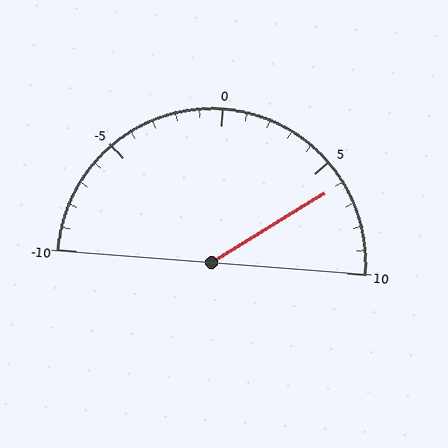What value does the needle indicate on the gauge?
The needle indicates approximately 6.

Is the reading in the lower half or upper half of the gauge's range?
The reading is in the upper half of the range (-10 to 10).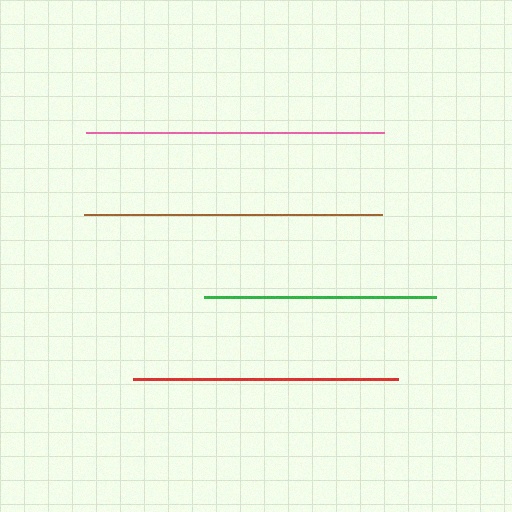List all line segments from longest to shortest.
From longest to shortest: brown, pink, red, green.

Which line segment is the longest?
The brown line is the longest at approximately 299 pixels.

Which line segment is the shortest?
The green line is the shortest at approximately 232 pixels.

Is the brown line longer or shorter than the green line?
The brown line is longer than the green line.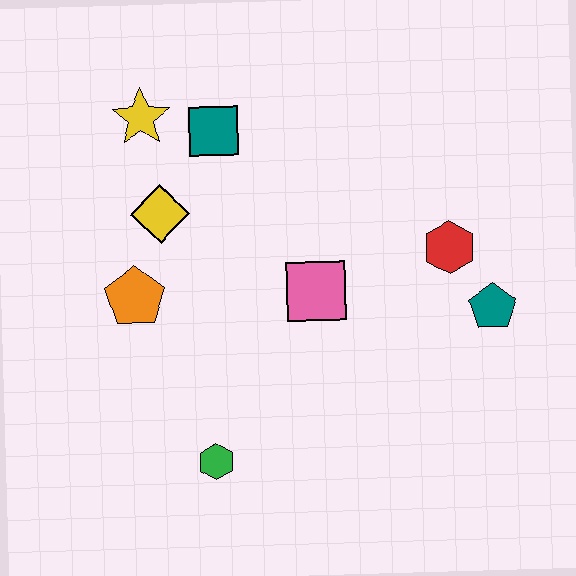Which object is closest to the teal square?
The yellow star is closest to the teal square.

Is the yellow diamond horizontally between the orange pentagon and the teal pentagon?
Yes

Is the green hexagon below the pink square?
Yes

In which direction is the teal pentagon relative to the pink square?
The teal pentagon is to the right of the pink square.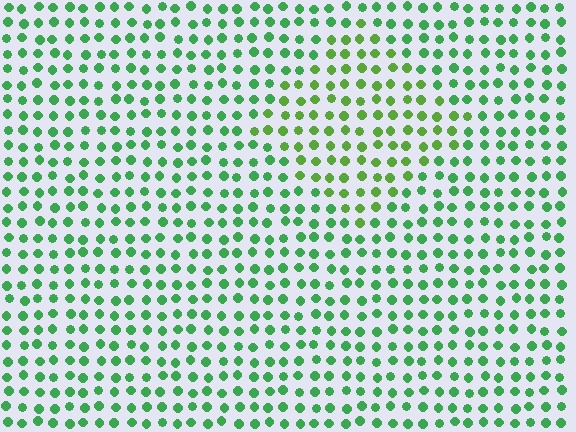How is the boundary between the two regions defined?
The boundary is defined purely by a slight shift in hue (about 29 degrees). Spacing, size, and orientation are identical on both sides.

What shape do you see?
I see a diamond.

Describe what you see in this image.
The image is filled with small green elements in a uniform arrangement. A diamond-shaped region is visible where the elements are tinted to a slightly different hue, forming a subtle color boundary.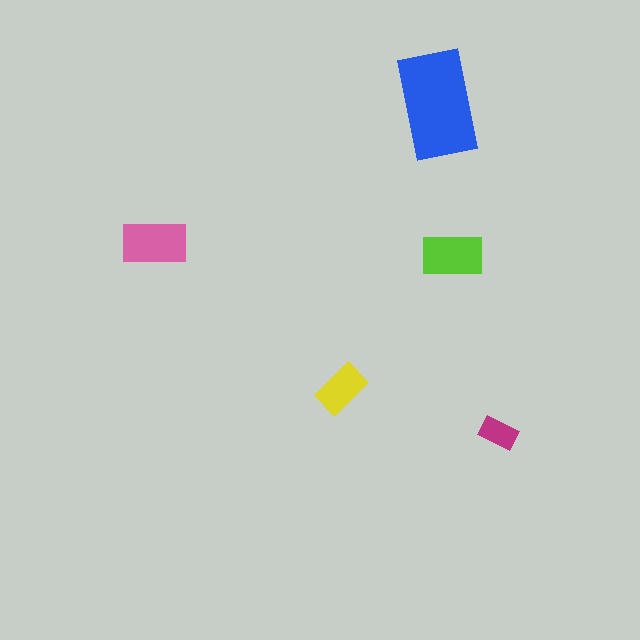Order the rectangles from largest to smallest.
the blue one, the pink one, the lime one, the yellow one, the magenta one.